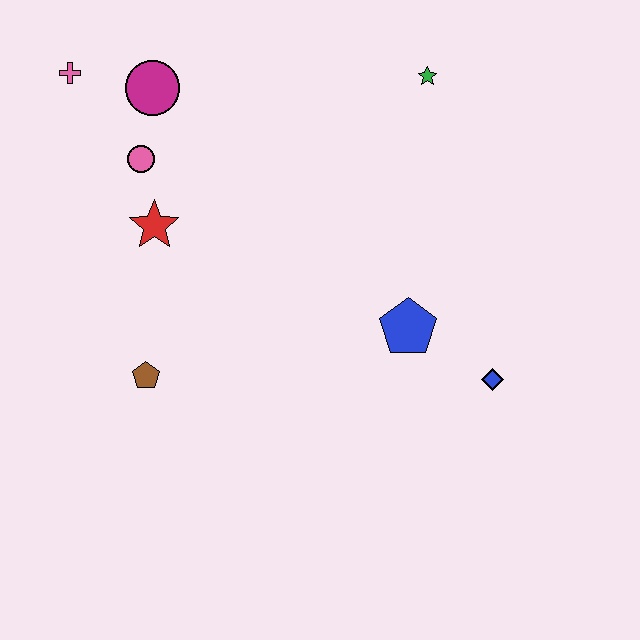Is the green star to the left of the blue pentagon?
No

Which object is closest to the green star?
The blue pentagon is closest to the green star.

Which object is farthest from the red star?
The blue diamond is farthest from the red star.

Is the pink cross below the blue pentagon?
No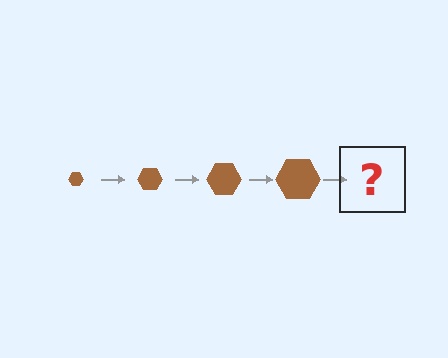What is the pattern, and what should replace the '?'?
The pattern is that the hexagon gets progressively larger each step. The '?' should be a brown hexagon, larger than the previous one.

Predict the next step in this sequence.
The next step is a brown hexagon, larger than the previous one.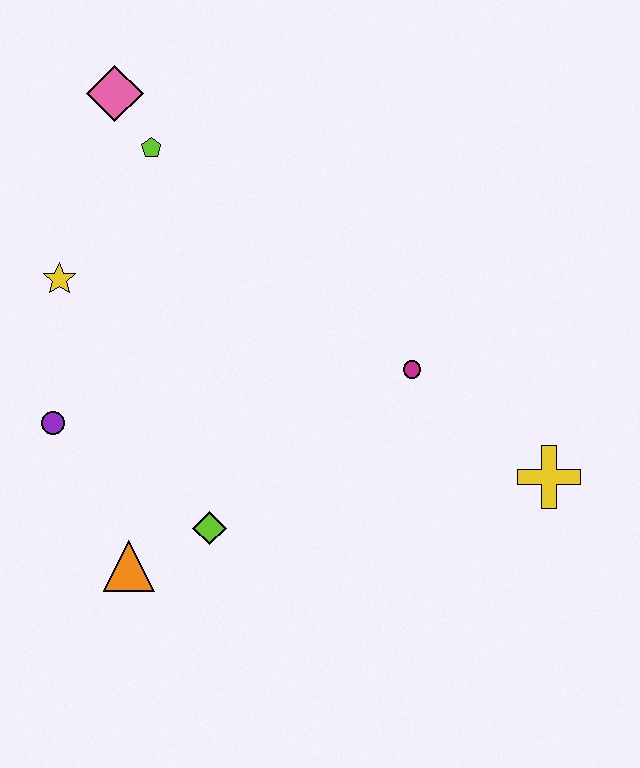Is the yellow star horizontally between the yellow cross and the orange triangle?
No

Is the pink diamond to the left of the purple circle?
No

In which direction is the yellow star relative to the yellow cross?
The yellow star is to the left of the yellow cross.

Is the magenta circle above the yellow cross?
Yes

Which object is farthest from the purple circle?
The yellow cross is farthest from the purple circle.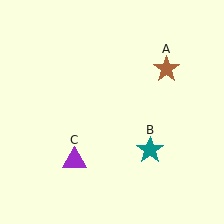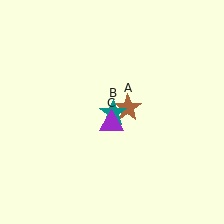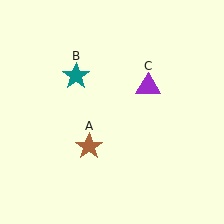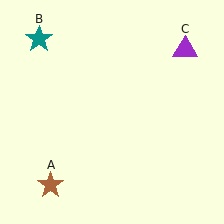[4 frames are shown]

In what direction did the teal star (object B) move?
The teal star (object B) moved up and to the left.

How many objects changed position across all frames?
3 objects changed position: brown star (object A), teal star (object B), purple triangle (object C).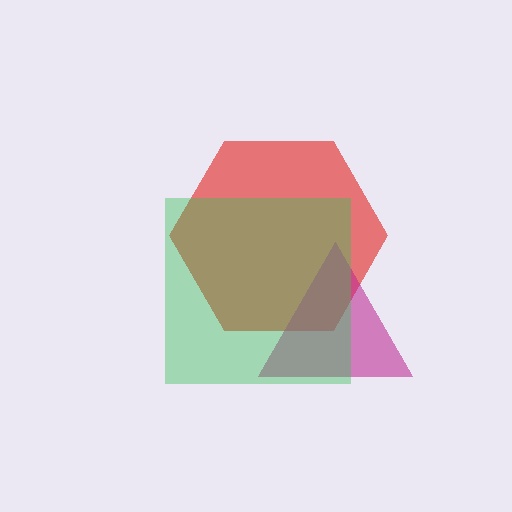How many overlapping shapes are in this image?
There are 3 overlapping shapes in the image.